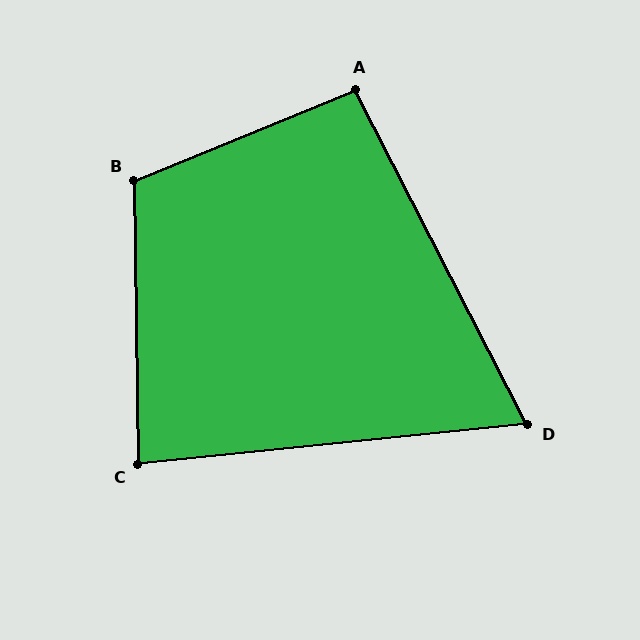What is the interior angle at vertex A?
Approximately 95 degrees (obtuse).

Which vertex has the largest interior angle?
B, at approximately 111 degrees.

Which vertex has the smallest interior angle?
D, at approximately 69 degrees.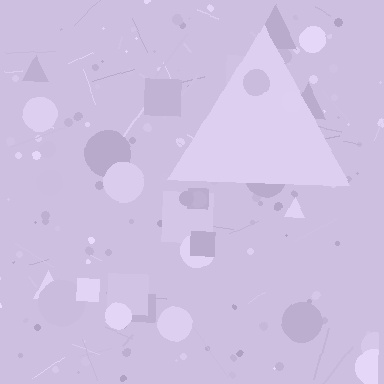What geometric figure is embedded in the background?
A triangle is embedded in the background.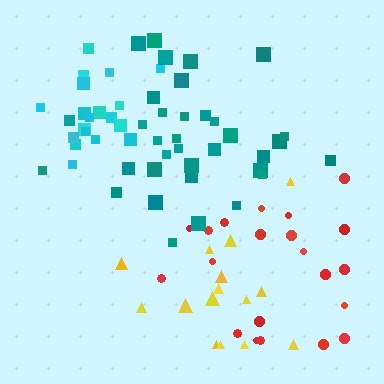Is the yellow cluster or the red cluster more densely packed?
Yellow.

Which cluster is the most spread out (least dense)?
Red.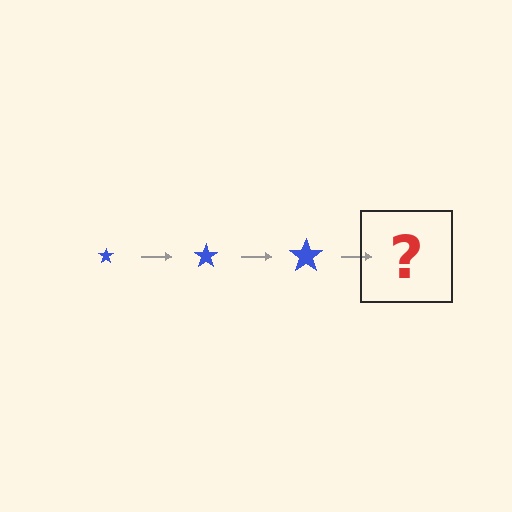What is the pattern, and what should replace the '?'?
The pattern is that the star gets progressively larger each step. The '?' should be a blue star, larger than the previous one.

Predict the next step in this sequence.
The next step is a blue star, larger than the previous one.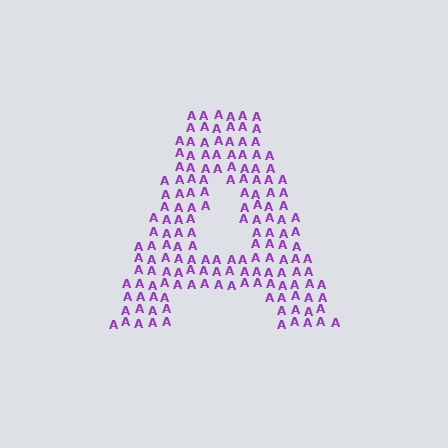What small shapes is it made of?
It is made of small letter A's.